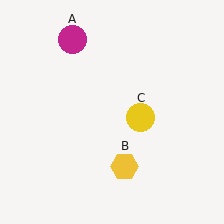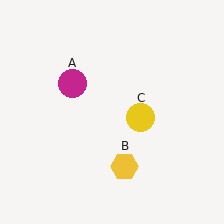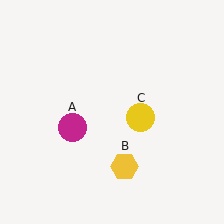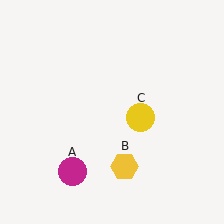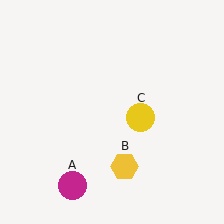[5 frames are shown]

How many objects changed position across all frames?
1 object changed position: magenta circle (object A).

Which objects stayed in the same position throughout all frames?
Yellow hexagon (object B) and yellow circle (object C) remained stationary.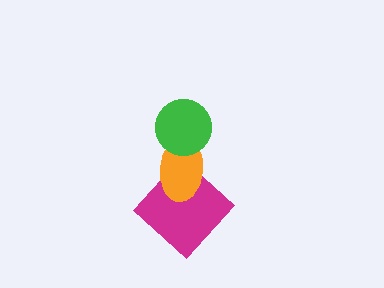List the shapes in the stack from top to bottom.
From top to bottom: the green circle, the orange ellipse, the magenta diamond.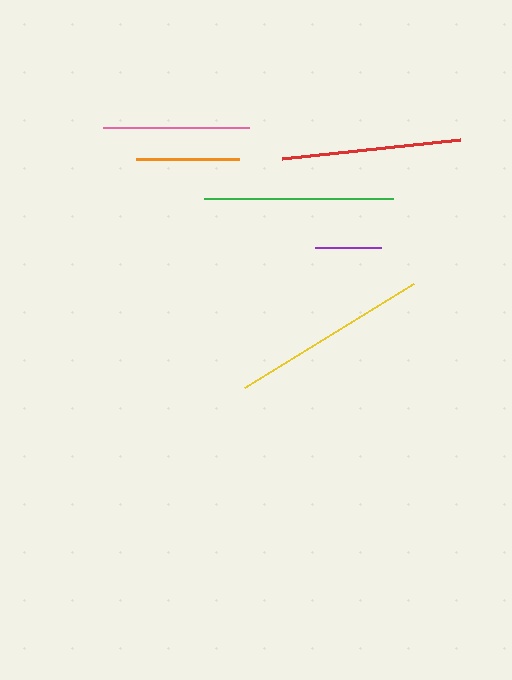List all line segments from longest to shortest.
From longest to shortest: yellow, green, red, pink, orange, purple.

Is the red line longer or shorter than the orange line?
The red line is longer than the orange line.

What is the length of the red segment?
The red segment is approximately 179 pixels long.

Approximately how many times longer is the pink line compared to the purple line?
The pink line is approximately 2.2 times the length of the purple line.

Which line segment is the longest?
The yellow line is the longest at approximately 199 pixels.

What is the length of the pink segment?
The pink segment is approximately 146 pixels long.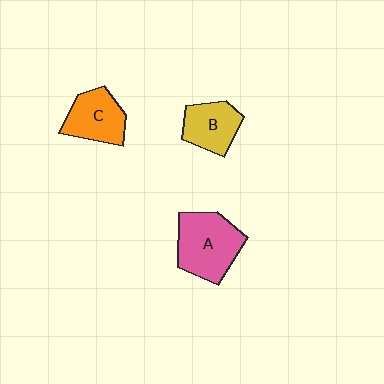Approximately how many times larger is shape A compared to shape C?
Approximately 1.4 times.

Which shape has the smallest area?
Shape B (yellow).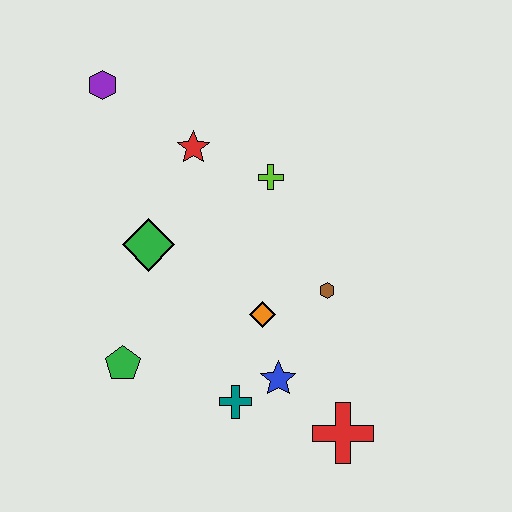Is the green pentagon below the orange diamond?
Yes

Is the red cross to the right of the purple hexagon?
Yes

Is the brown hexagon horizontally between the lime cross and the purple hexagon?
No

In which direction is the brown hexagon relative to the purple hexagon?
The brown hexagon is to the right of the purple hexagon.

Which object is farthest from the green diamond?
The red cross is farthest from the green diamond.